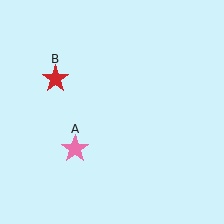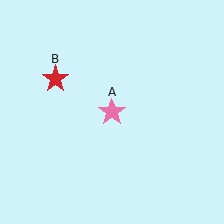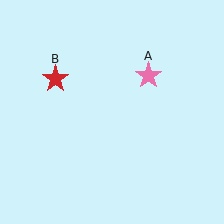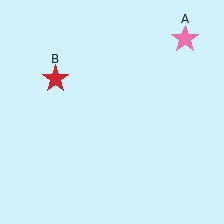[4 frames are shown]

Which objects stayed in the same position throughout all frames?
Red star (object B) remained stationary.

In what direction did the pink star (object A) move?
The pink star (object A) moved up and to the right.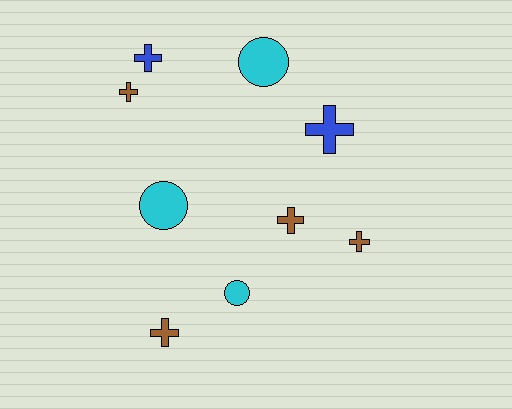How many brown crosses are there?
There are 4 brown crosses.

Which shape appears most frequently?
Cross, with 6 objects.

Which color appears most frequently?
Brown, with 4 objects.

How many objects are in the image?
There are 9 objects.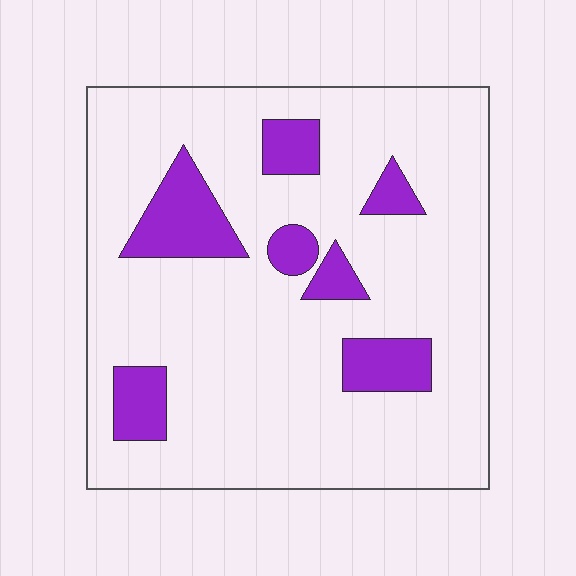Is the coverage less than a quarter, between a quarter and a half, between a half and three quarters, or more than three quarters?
Less than a quarter.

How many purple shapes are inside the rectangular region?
7.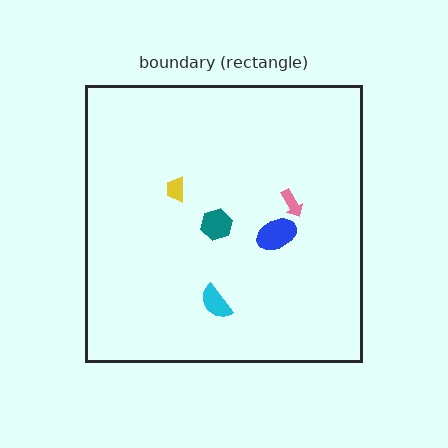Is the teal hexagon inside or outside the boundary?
Inside.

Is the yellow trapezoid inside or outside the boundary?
Inside.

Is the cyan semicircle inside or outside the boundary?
Inside.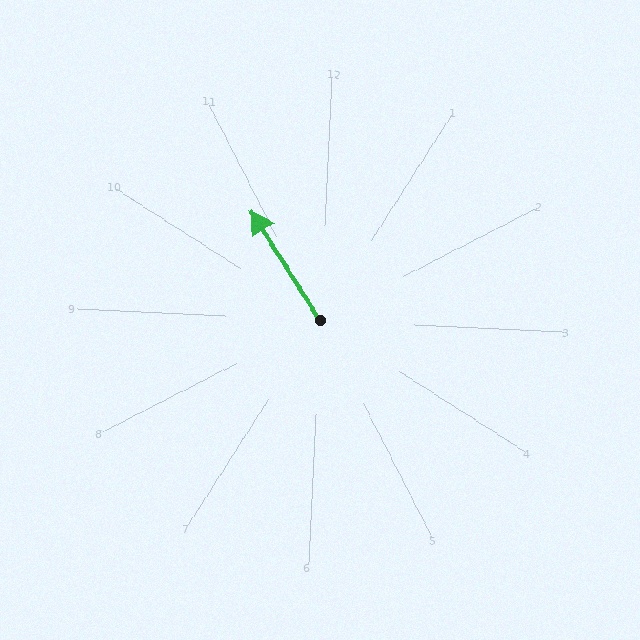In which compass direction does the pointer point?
Northwest.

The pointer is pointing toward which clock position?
Roughly 11 o'clock.